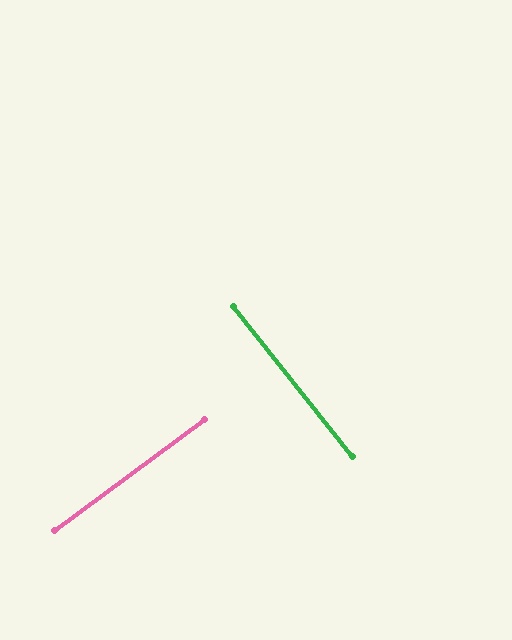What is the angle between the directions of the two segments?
Approximately 88 degrees.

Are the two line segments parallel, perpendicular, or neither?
Perpendicular — they meet at approximately 88°.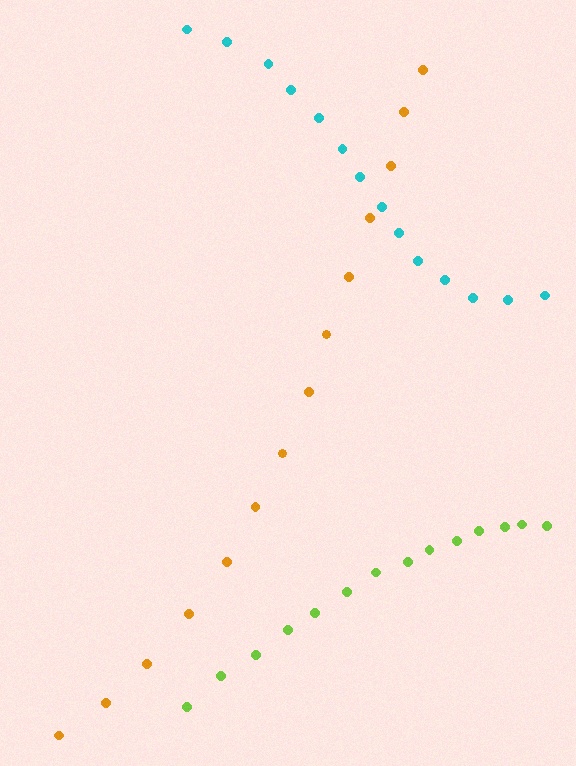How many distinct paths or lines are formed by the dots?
There are 3 distinct paths.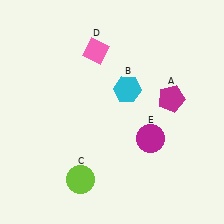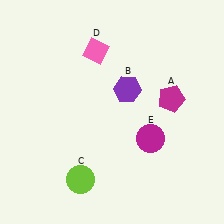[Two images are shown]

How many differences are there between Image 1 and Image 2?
There is 1 difference between the two images.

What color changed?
The hexagon (B) changed from cyan in Image 1 to purple in Image 2.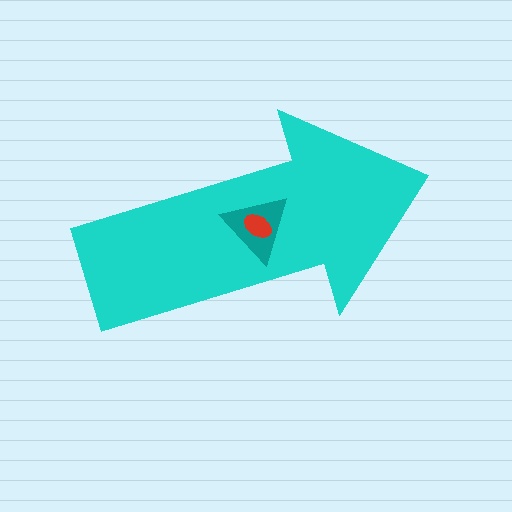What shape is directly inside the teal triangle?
The red ellipse.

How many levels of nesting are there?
3.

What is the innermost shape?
The red ellipse.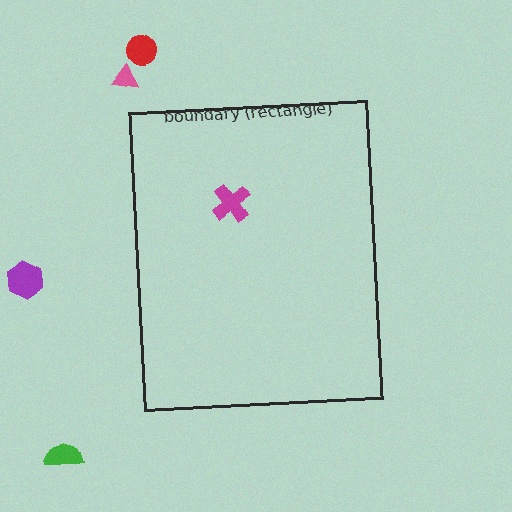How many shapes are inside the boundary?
1 inside, 4 outside.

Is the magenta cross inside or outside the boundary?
Inside.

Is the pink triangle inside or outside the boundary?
Outside.